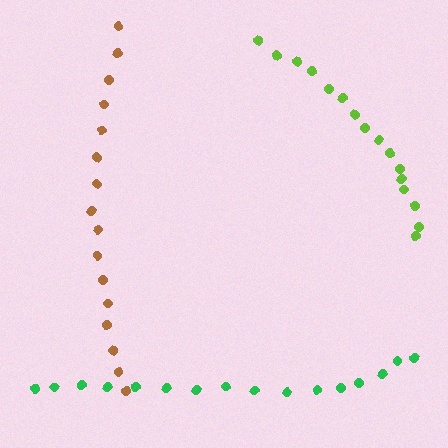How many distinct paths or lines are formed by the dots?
There are 3 distinct paths.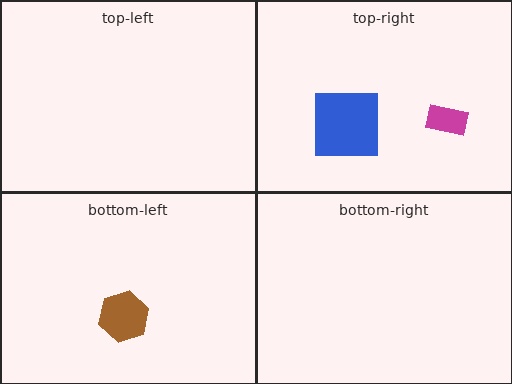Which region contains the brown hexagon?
The bottom-left region.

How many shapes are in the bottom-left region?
1.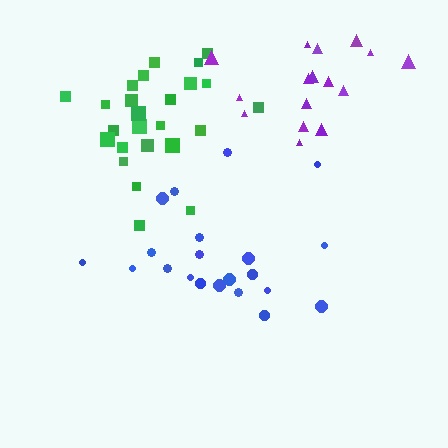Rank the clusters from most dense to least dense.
green, purple, blue.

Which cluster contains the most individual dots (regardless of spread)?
Green (25).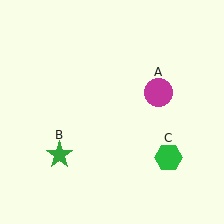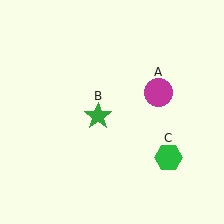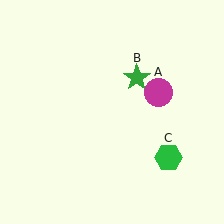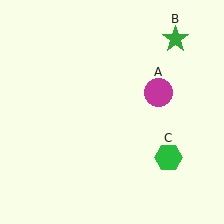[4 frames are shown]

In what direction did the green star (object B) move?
The green star (object B) moved up and to the right.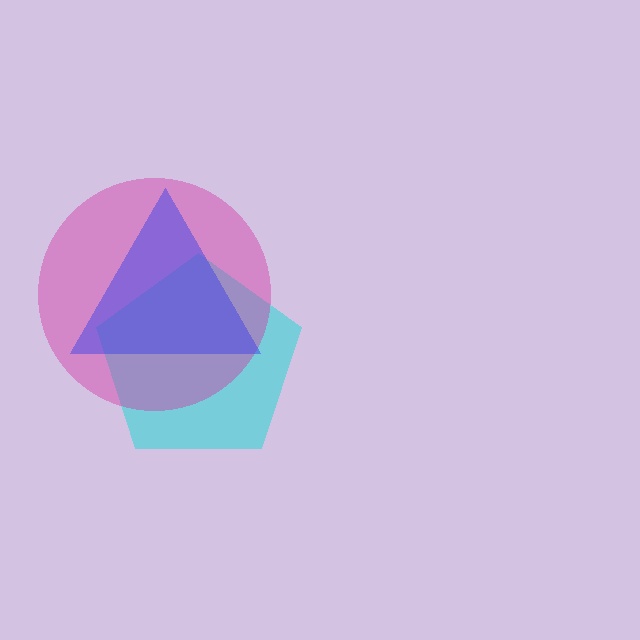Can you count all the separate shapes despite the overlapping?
Yes, there are 3 separate shapes.